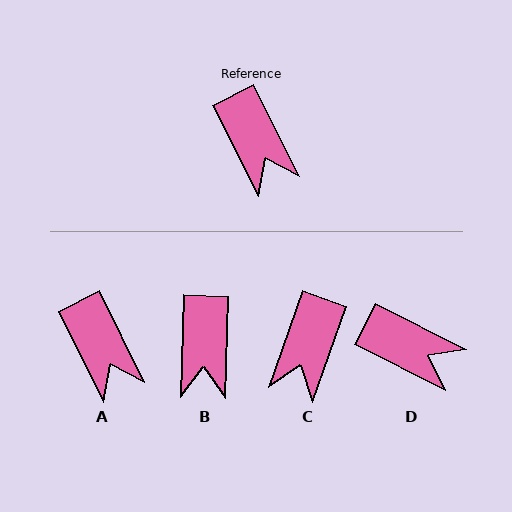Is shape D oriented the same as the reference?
No, it is off by about 37 degrees.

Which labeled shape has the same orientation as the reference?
A.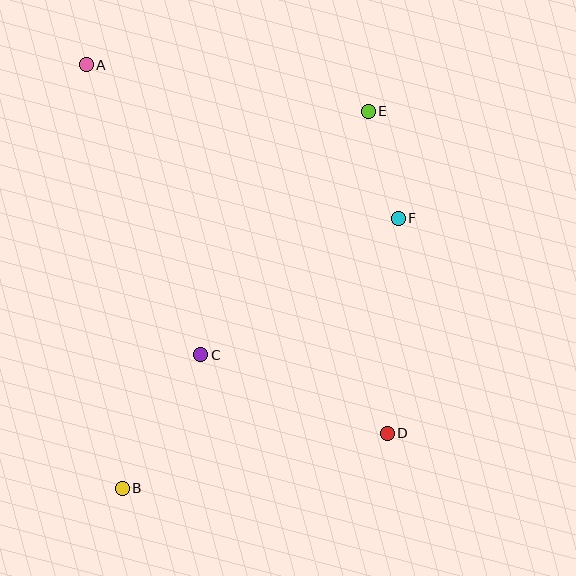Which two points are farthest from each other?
Points A and D are farthest from each other.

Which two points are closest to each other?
Points E and F are closest to each other.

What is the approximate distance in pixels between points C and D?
The distance between C and D is approximately 202 pixels.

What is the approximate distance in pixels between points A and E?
The distance between A and E is approximately 286 pixels.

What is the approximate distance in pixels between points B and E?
The distance between B and E is approximately 450 pixels.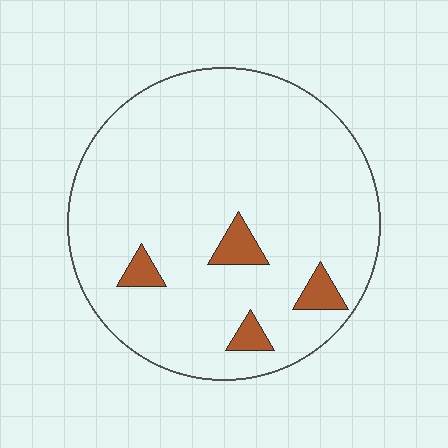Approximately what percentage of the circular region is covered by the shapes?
Approximately 5%.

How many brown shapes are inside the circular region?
4.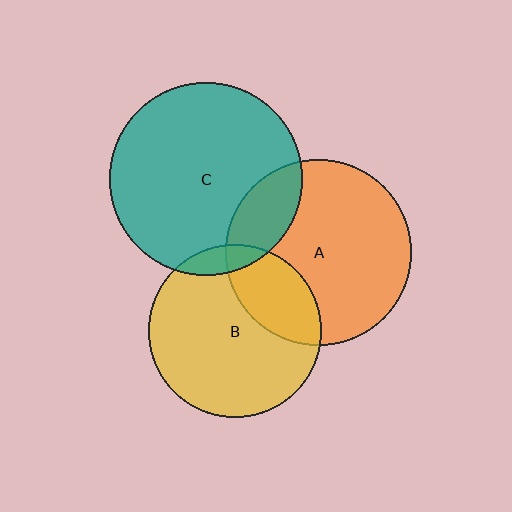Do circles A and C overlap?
Yes.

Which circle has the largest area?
Circle C (teal).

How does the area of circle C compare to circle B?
Approximately 1.2 times.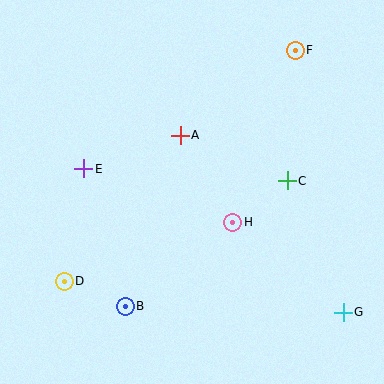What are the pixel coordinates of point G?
Point G is at (343, 312).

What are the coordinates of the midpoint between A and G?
The midpoint between A and G is at (262, 224).